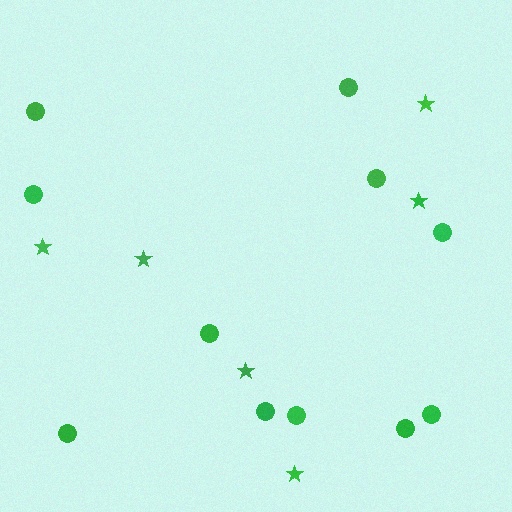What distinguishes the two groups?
There are 2 groups: one group of stars (6) and one group of circles (11).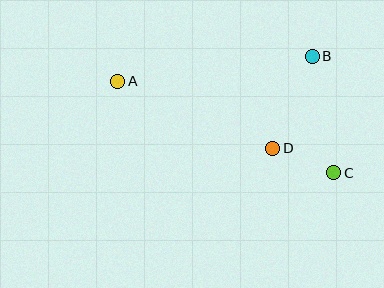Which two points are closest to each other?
Points C and D are closest to each other.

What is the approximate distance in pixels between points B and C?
The distance between B and C is approximately 119 pixels.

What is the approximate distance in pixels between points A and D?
The distance between A and D is approximately 169 pixels.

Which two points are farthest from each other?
Points A and C are farthest from each other.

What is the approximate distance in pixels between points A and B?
The distance between A and B is approximately 196 pixels.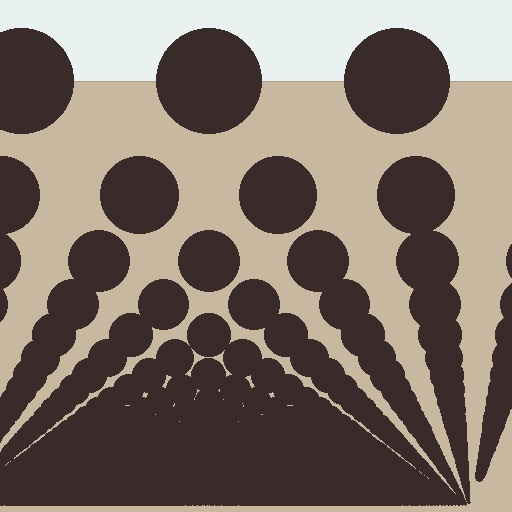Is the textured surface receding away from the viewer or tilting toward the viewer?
The surface appears to tilt toward the viewer. Texture elements get larger and sparser toward the top.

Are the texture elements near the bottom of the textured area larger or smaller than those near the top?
Smaller. The gradient is inverted — elements near the bottom are smaller and denser.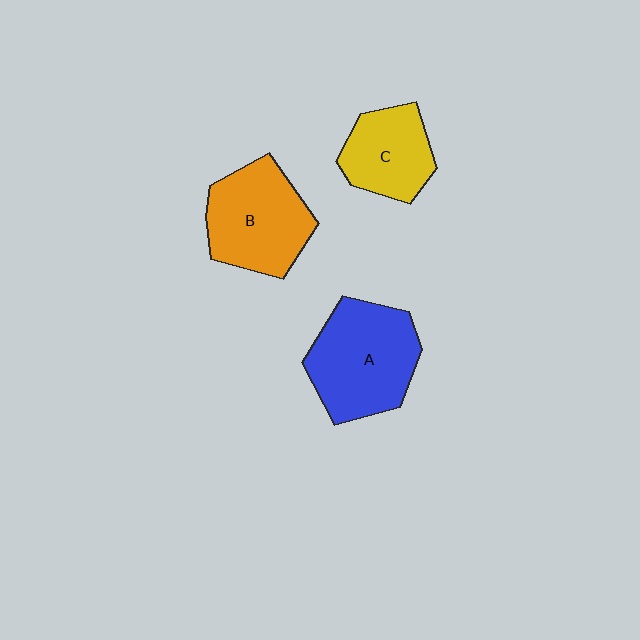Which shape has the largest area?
Shape A (blue).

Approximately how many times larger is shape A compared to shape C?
Approximately 1.5 times.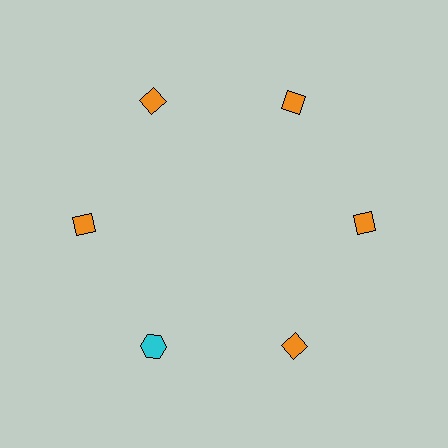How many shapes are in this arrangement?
There are 6 shapes arranged in a ring pattern.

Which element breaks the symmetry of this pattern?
The cyan hexagon at roughly the 7 o'clock position breaks the symmetry. All other shapes are orange diamonds.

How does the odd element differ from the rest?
It differs in both color (cyan instead of orange) and shape (hexagon instead of diamond).